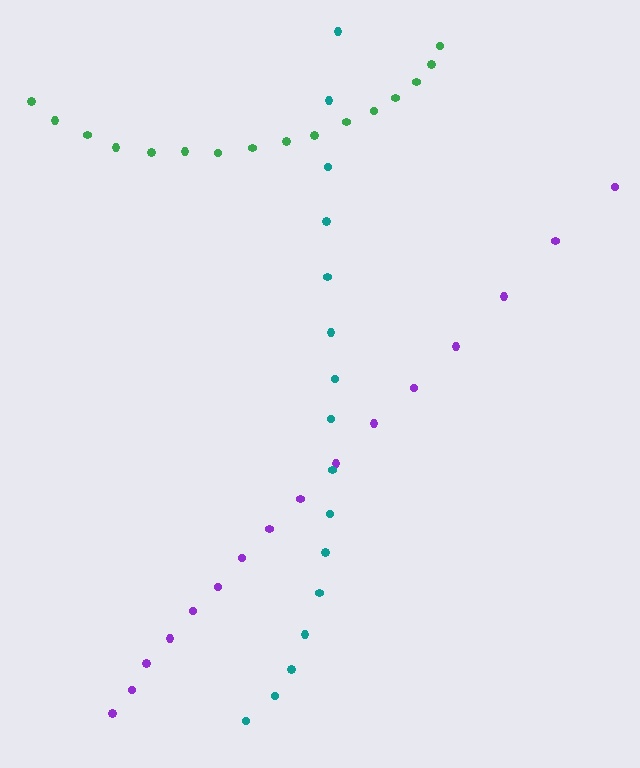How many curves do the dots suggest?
There are 3 distinct paths.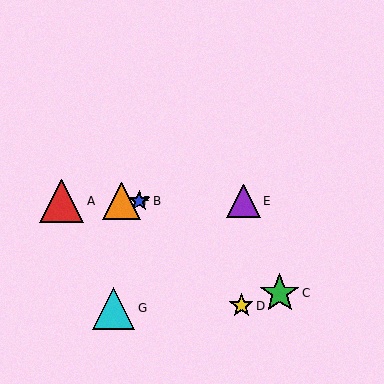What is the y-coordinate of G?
Object G is at y≈308.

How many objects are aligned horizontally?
4 objects (A, B, E, F) are aligned horizontally.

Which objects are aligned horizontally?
Objects A, B, E, F are aligned horizontally.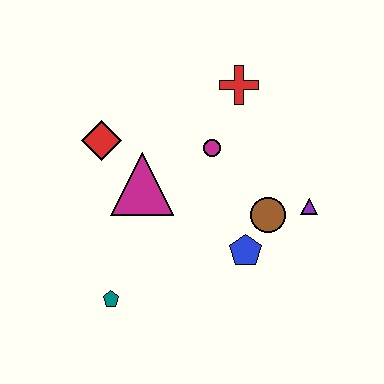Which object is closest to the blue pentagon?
The brown circle is closest to the blue pentagon.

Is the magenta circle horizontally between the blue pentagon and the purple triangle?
No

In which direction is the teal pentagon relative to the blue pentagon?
The teal pentagon is to the left of the blue pentagon.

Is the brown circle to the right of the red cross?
Yes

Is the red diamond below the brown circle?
No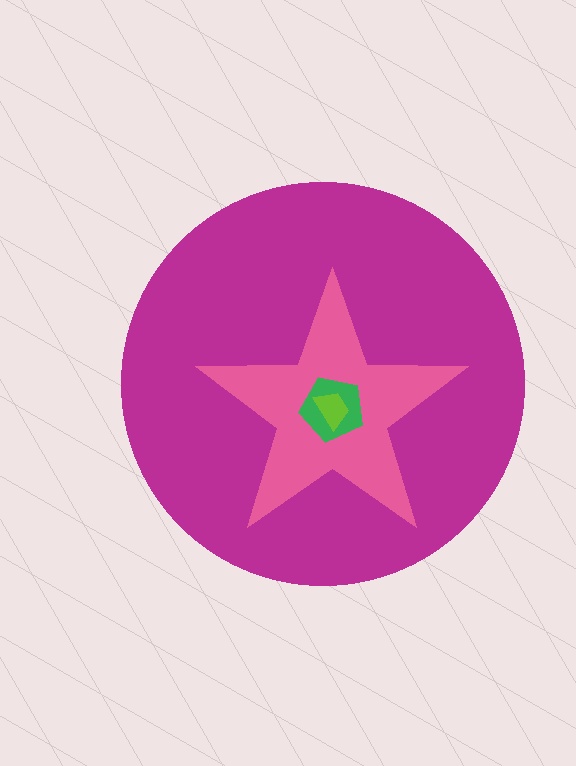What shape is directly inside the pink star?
The green pentagon.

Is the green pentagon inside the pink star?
Yes.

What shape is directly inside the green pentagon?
The lime trapezoid.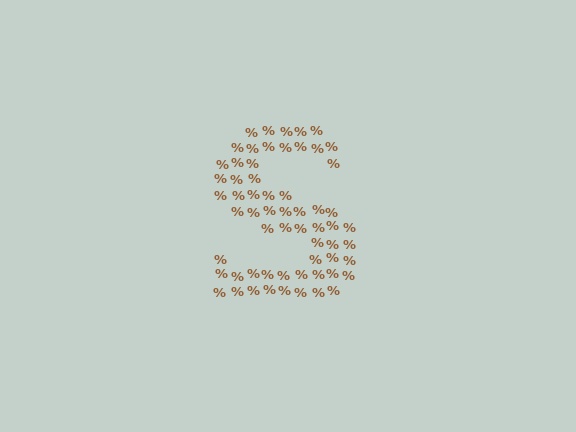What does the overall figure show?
The overall figure shows the letter S.